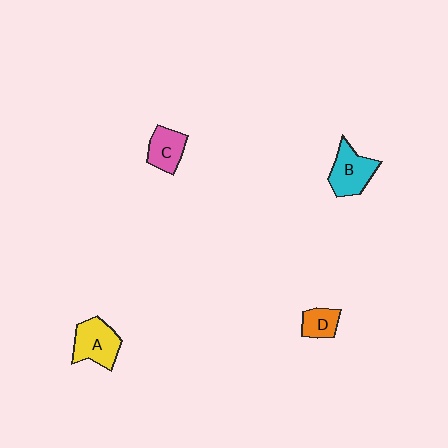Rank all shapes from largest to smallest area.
From largest to smallest: A (yellow), B (cyan), C (pink), D (orange).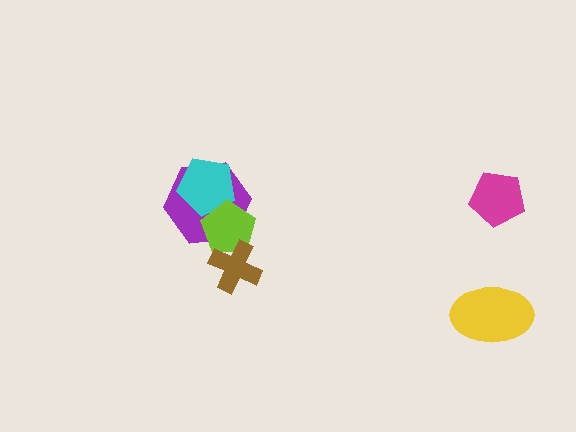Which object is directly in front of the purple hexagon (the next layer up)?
The cyan pentagon is directly in front of the purple hexagon.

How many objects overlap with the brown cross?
1 object overlaps with the brown cross.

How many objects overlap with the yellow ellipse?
0 objects overlap with the yellow ellipse.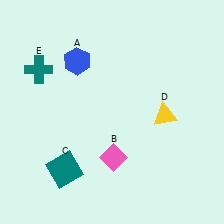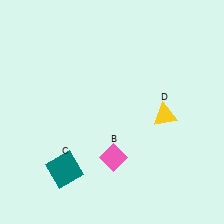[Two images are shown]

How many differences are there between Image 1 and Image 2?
There are 2 differences between the two images.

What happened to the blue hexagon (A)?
The blue hexagon (A) was removed in Image 2. It was in the top-left area of Image 1.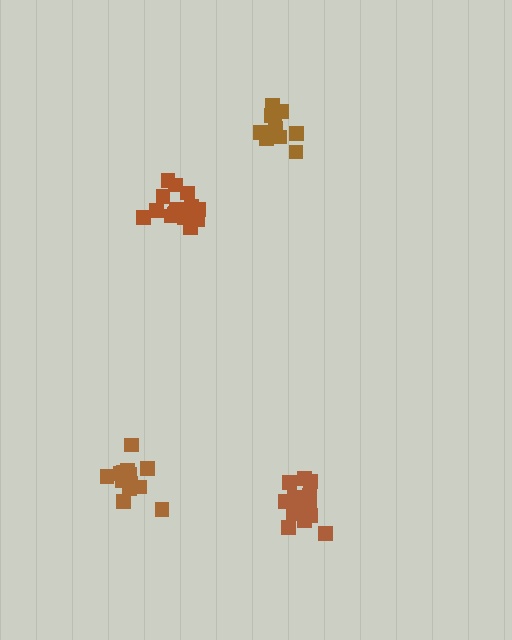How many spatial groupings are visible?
There are 4 spatial groupings.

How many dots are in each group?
Group 1: 10 dots, Group 2: 13 dots, Group 3: 15 dots, Group 4: 15 dots (53 total).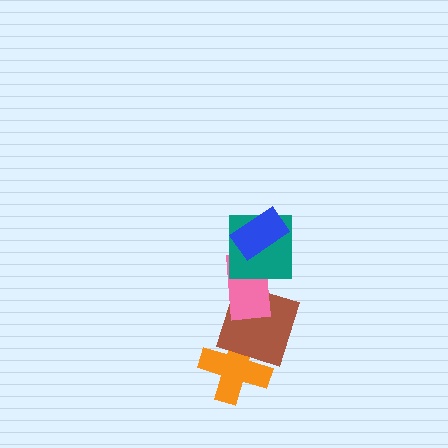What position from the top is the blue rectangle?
The blue rectangle is 1st from the top.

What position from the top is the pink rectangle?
The pink rectangle is 3rd from the top.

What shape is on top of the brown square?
The pink rectangle is on top of the brown square.